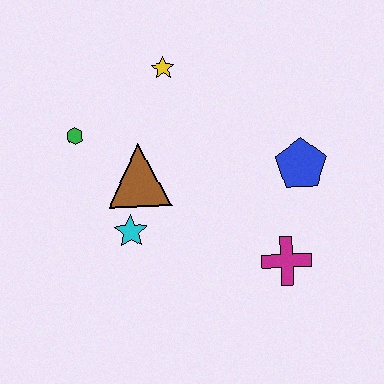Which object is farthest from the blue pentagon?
The green hexagon is farthest from the blue pentagon.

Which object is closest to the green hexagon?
The brown triangle is closest to the green hexagon.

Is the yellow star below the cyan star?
No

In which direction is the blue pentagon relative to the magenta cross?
The blue pentagon is above the magenta cross.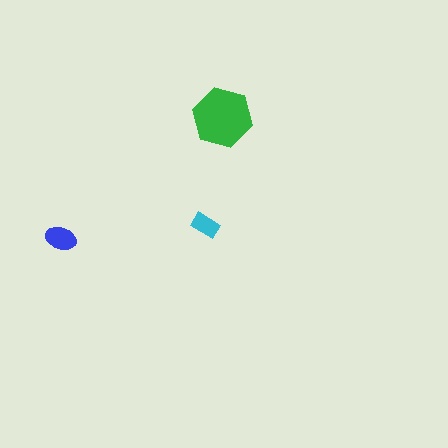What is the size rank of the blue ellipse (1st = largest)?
2nd.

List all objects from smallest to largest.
The cyan rectangle, the blue ellipse, the green hexagon.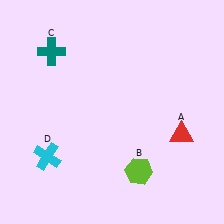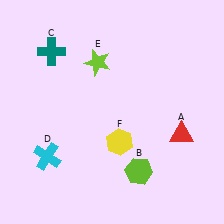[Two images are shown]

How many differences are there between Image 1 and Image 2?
There are 2 differences between the two images.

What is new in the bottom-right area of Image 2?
A yellow hexagon (F) was added in the bottom-right area of Image 2.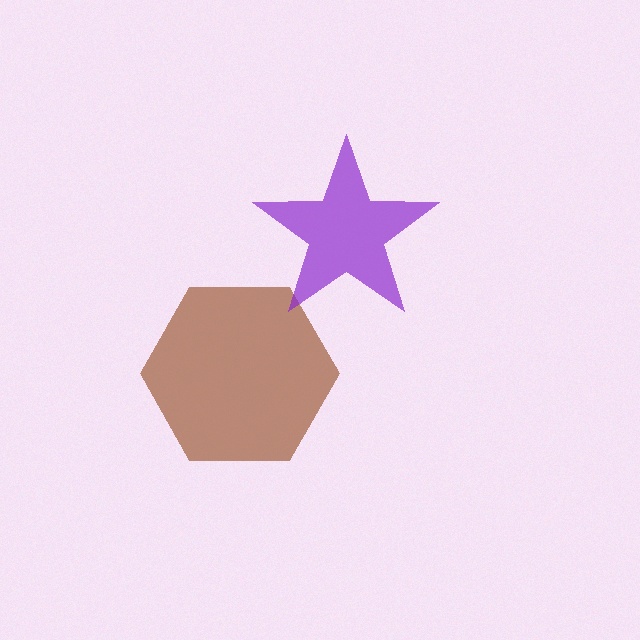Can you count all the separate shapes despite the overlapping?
Yes, there are 2 separate shapes.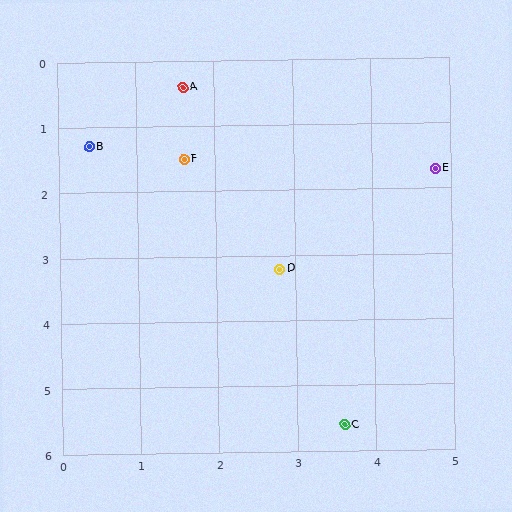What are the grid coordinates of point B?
Point B is at approximately (0.4, 1.3).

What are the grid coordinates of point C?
Point C is at approximately (3.6, 5.6).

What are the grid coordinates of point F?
Point F is at approximately (1.6, 1.5).